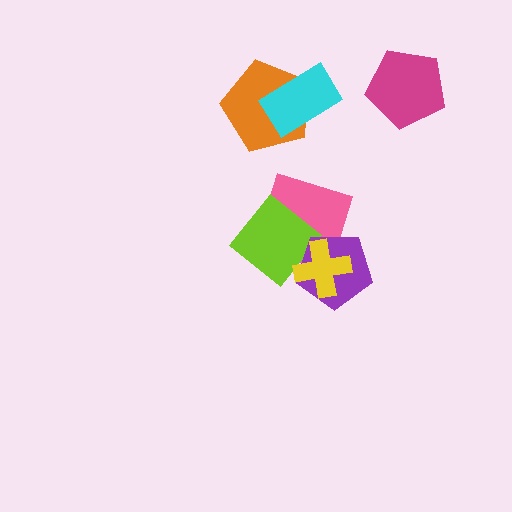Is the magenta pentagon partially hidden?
No, no other shape covers it.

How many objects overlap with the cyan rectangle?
1 object overlaps with the cyan rectangle.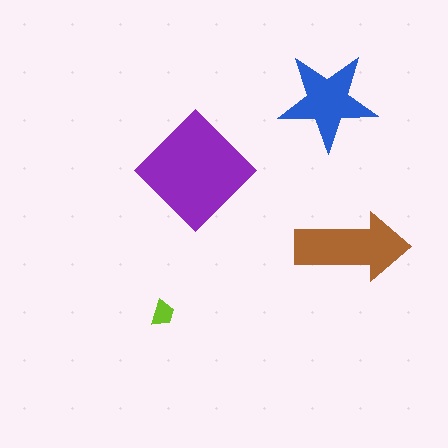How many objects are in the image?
There are 4 objects in the image.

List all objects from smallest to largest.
The lime trapezoid, the blue star, the brown arrow, the purple diamond.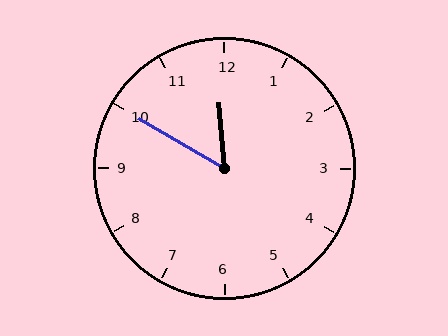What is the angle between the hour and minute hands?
Approximately 55 degrees.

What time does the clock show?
11:50.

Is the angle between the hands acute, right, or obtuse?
It is acute.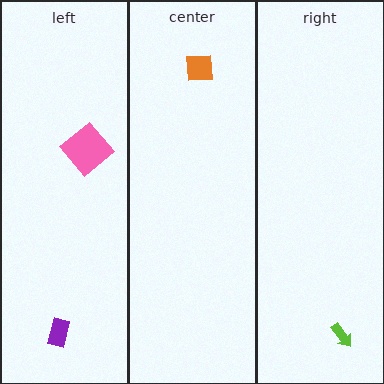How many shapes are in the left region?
2.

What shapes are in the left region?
The pink diamond, the purple rectangle.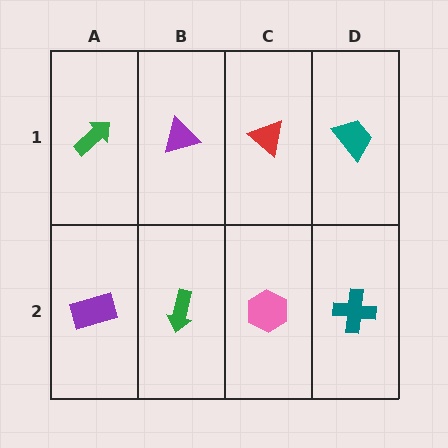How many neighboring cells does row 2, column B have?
3.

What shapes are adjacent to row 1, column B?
A green arrow (row 2, column B), a green arrow (row 1, column A), a red triangle (row 1, column C).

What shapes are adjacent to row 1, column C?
A pink hexagon (row 2, column C), a purple triangle (row 1, column B), a teal trapezoid (row 1, column D).